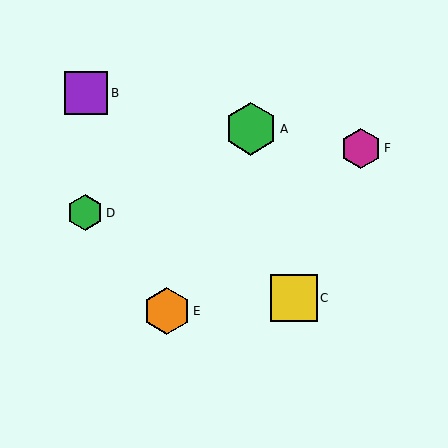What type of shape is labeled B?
Shape B is a purple square.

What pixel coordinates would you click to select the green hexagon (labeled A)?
Click at (251, 129) to select the green hexagon A.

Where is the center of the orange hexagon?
The center of the orange hexagon is at (167, 311).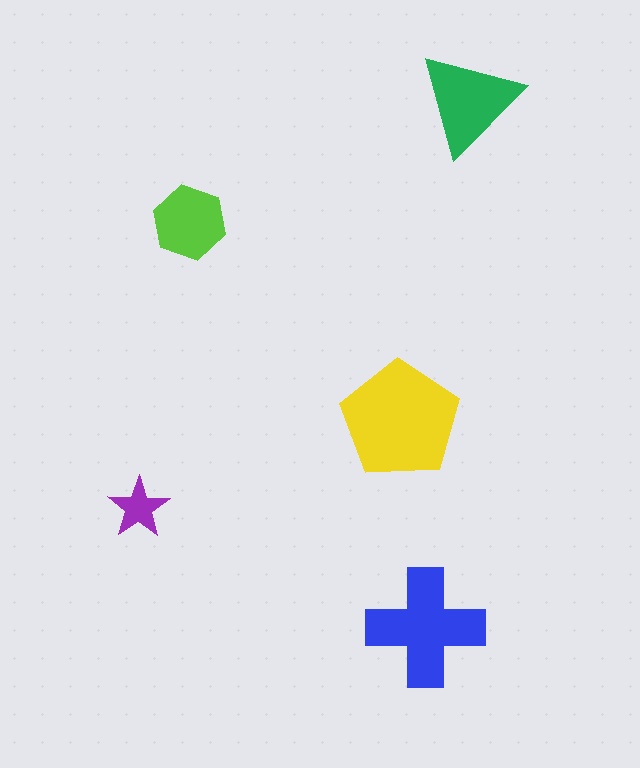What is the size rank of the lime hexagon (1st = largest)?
4th.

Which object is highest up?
The green triangle is topmost.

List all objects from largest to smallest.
The yellow pentagon, the blue cross, the green triangle, the lime hexagon, the purple star.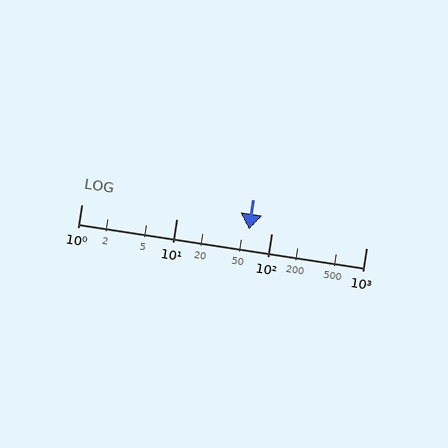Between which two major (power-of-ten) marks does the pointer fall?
The pointer is between 10 and 100.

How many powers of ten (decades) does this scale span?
The scale spans 3 decades, from 1 to 1000.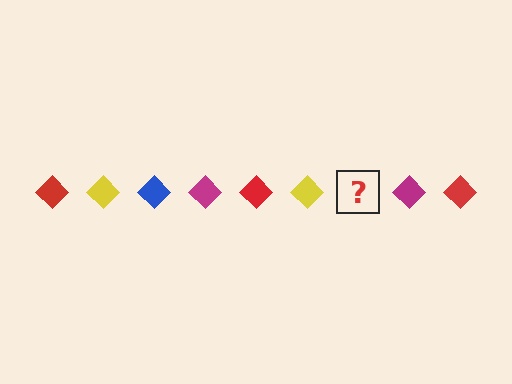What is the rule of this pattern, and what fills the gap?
The rule is that the pattern cycles through red, yellow, blue, magenta diamonds. The gap should be filled with a blue diamond.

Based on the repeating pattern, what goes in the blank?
The blank should be a blue diamond.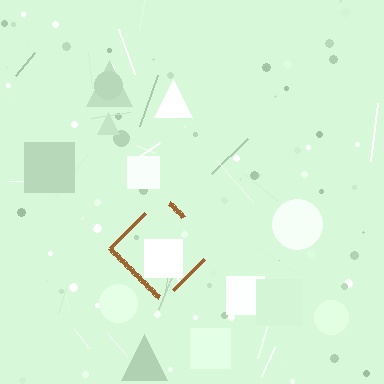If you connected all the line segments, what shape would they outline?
They would outline a diamond.